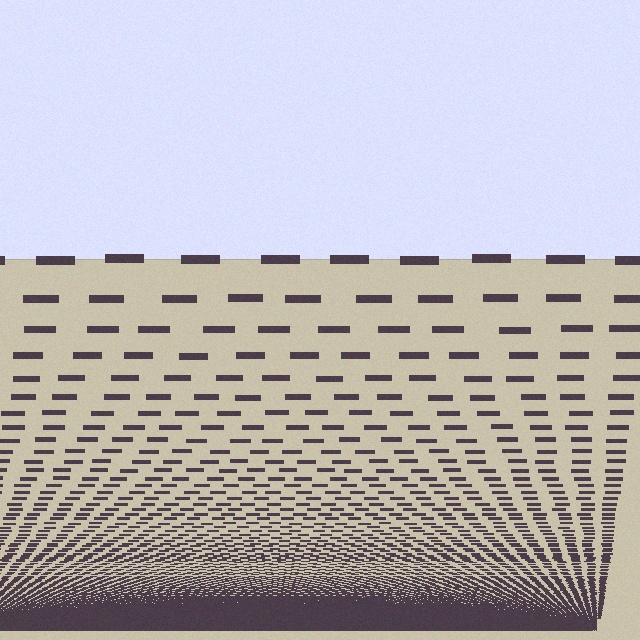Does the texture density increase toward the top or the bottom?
Density increases toward the bottom.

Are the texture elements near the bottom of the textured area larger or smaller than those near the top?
Smaller. The gradient is inverted — elements near the bottom are smaller and denser.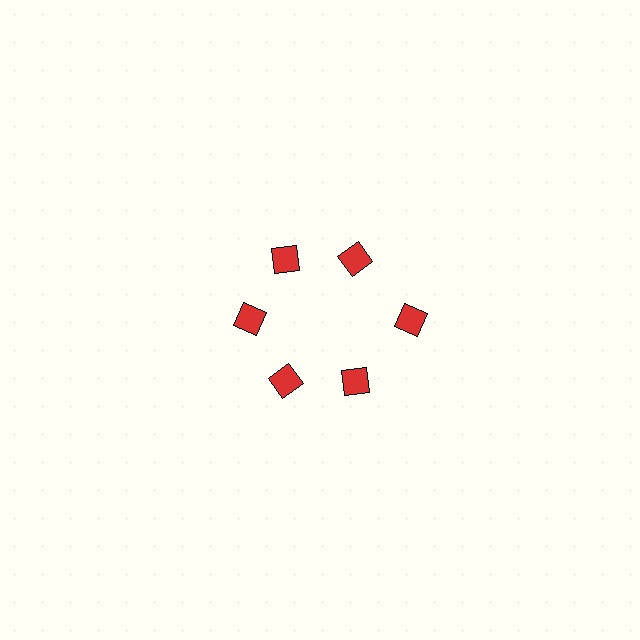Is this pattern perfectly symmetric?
No. The 6 red squares are arranged in a ring, but one element near the 3 o'clock position is pushed outward from the center, breaking the 6-fold rotational symmetry.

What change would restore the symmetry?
The symmetry would be restored by moving it inward, back onto the ring so that all 6 squares sit at equal angles and equal distance from the center.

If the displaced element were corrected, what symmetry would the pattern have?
It would have 6-fold rotational symmetry — the pattern would map onto itself every 60 degrees.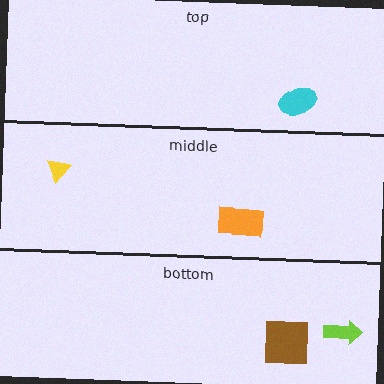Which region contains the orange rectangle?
The middle region.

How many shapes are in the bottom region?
2.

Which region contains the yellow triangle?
The middle region.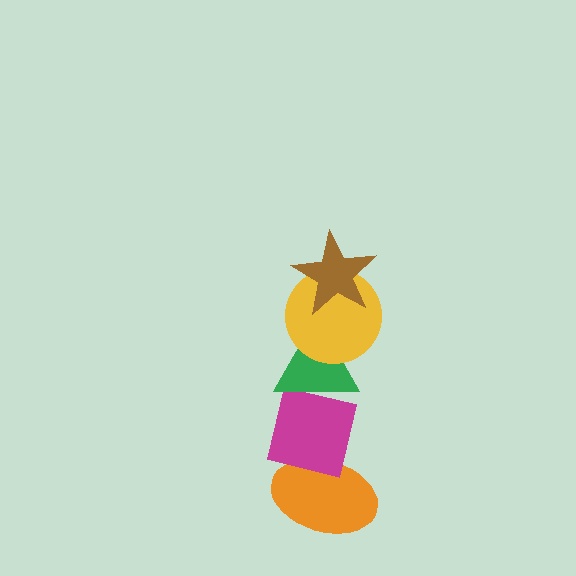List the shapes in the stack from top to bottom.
From top to bottom: the brown star, the yellow circle, the green triangle, the magenta square, the orange ellipse.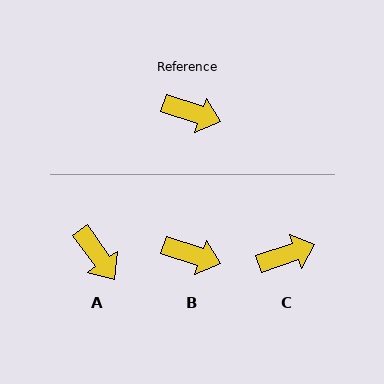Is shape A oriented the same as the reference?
No, it is off by about 37 degrees.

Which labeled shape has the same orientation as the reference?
B.